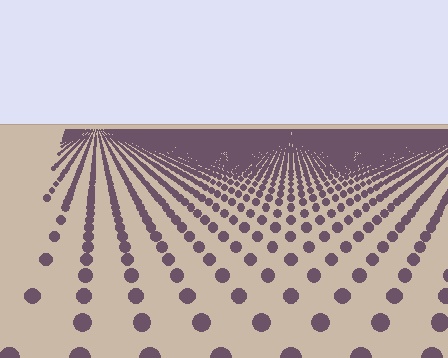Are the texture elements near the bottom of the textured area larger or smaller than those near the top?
Larger. Near the bottom, elements are closer to the viewer and appear at a bigger on-screen size.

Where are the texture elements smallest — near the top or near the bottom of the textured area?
Near the top.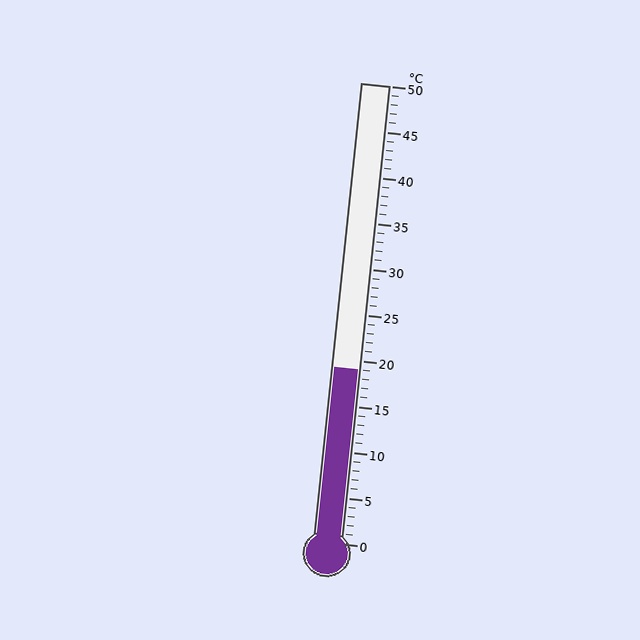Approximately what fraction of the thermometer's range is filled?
The thermometer is filled to approximately 40% of its range.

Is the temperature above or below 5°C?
The temperature is above 5°C.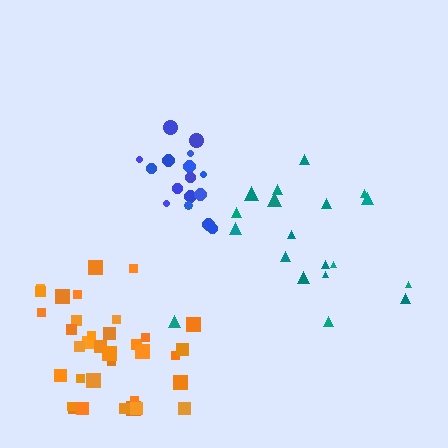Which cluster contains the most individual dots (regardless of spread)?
Orange (35).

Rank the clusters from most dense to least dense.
blue, orange, teal.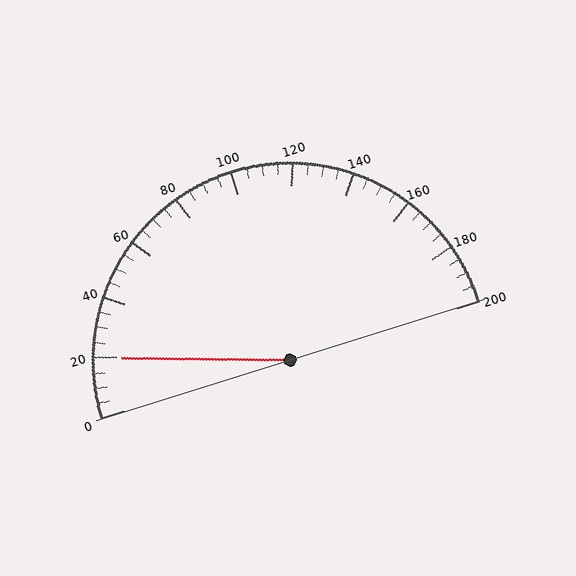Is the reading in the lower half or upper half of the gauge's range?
The reading is in the lower half of the range (0 to 200).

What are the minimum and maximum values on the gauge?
The gauge ranges from 0 to 200.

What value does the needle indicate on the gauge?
The needle indicates approximately 20.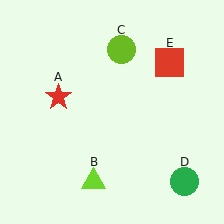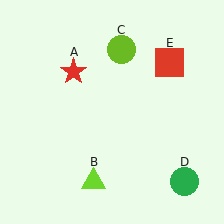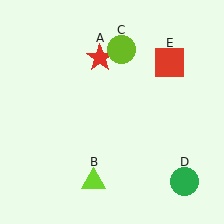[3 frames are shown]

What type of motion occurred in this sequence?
The red star (object A) rotated clockwise around the center of the scene.